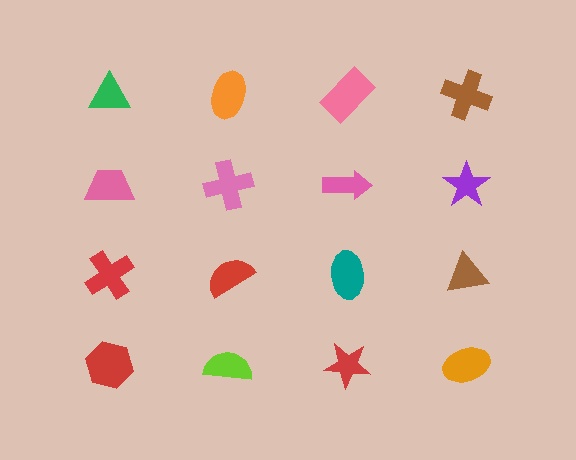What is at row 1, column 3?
A pink rectangle.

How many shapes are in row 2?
4 shapes.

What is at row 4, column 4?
An orange ellipse.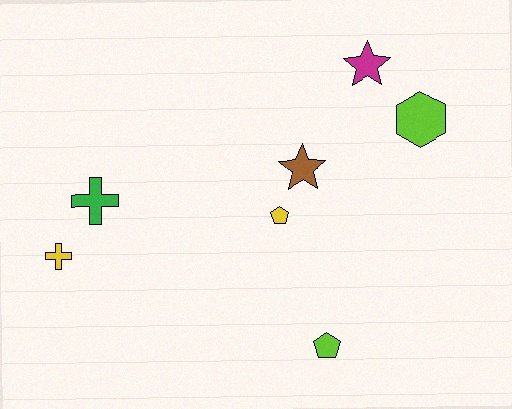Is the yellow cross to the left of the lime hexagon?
Yes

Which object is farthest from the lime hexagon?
The yellow cross is farthest from the lime hexagon.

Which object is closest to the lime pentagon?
The yellow pentagon is closest to the lime pentagon.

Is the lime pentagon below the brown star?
Yes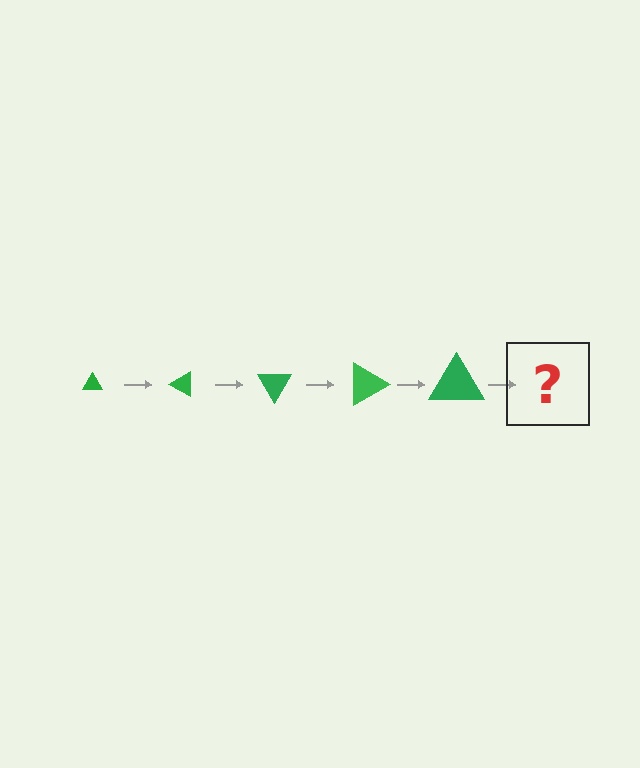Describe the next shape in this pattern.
It should be a triangle, larger than the previous one and rotated 150 degrees from the start.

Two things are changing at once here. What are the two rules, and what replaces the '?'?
The two rules are that the triangle grows larger each step and it rotates 30 degrees each step. The '?' should be a triangle, larger than the previous one and rotated 150 degrees from the start.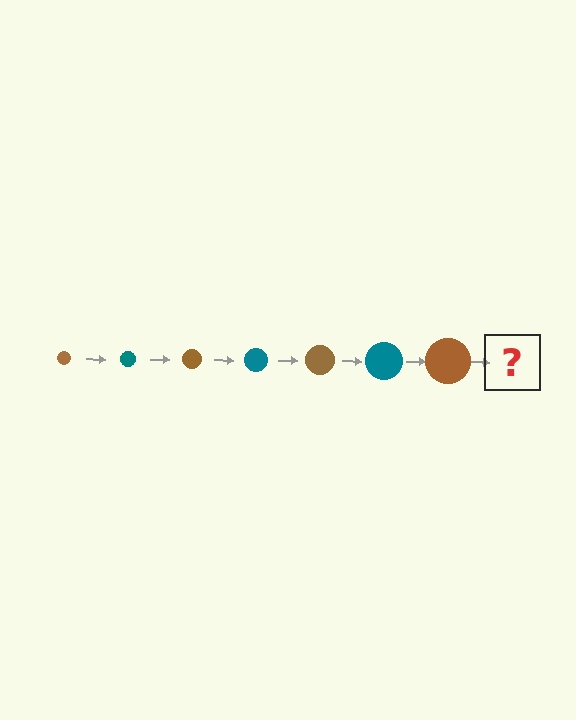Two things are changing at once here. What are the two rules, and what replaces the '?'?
The two rules are that the circle grows larger each step and the color cycles through brown and teal. The '?' should be a teal circle, larger than the previous one.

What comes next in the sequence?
The next element should be a teal circle, larger than the previous one.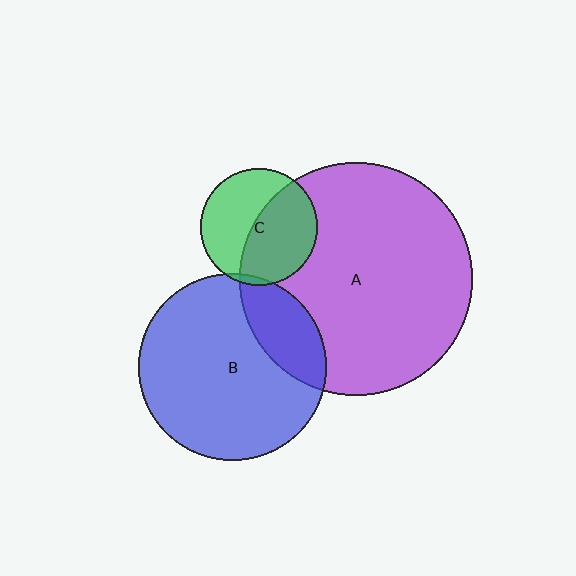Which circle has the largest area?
Circle A (purple).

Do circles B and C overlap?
Yes.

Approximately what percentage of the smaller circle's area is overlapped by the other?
Approximately 5%.